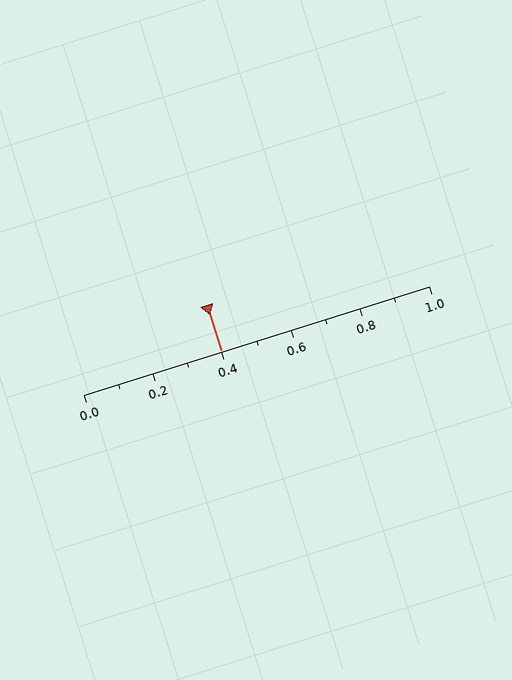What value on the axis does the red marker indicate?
The marker indicates approximately 0.4.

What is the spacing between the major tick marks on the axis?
The major ticks are spaced 0.2 apart.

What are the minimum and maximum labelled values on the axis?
The axis runs from 0.0 to 1.0.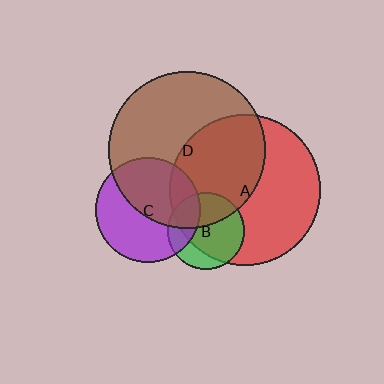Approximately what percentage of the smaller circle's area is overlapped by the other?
Approximately 40%.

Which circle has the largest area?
Circle D (brown).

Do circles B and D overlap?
Yes.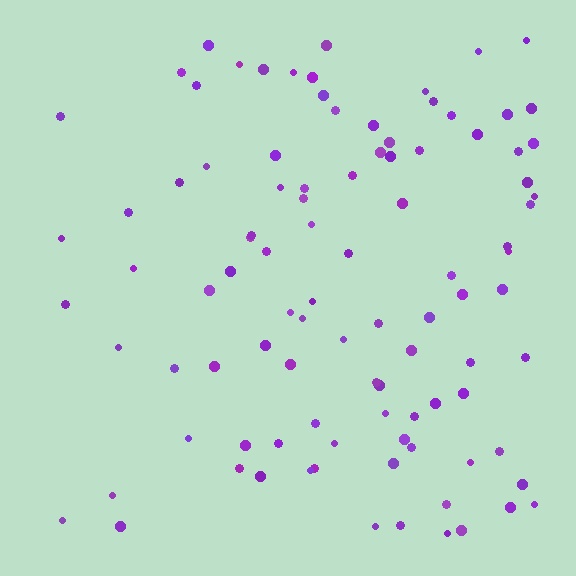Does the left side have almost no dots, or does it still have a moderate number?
Still a moderate number, just noticeably fewer than the right.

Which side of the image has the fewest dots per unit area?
The left.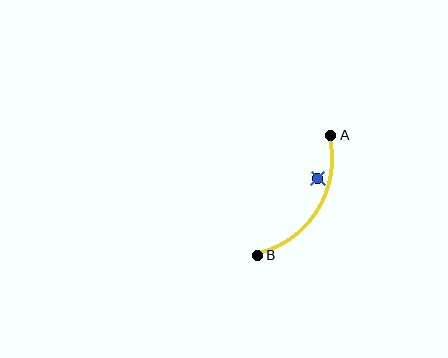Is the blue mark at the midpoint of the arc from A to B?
No — the blue mark does not lie on the arc at all. It sits slightly inside the curve.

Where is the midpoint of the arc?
The arc midpoint is the point on the curve farthest from the straight line joining A and B. It sits to the right of that line.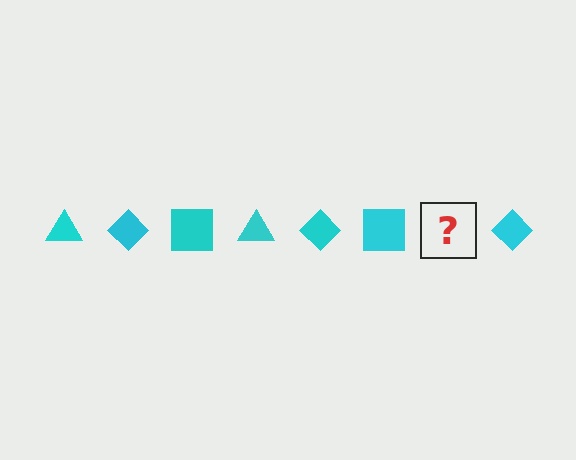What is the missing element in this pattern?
The missing element is a cyan triangle.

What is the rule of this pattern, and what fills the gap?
The rule is that the pattern cycles through triangle, diamond, square shapes in cyan. The gap should be filled with a cyan triangle.